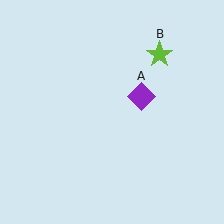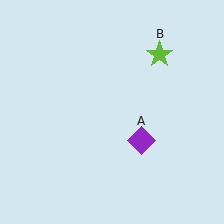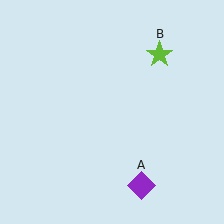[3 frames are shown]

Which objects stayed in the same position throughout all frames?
Lime star (object B) remained stationary.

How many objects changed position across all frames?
1 object changed position: purple diamond (object A).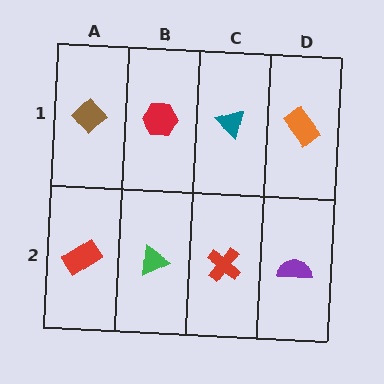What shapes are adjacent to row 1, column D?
A purple semicircle (row 2, column D), a teal triangle (row 1, column C).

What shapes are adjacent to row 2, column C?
A teal triangle (row 1, column C), a green triangle (row 2, column B), a purple semicircle (row 2, column D).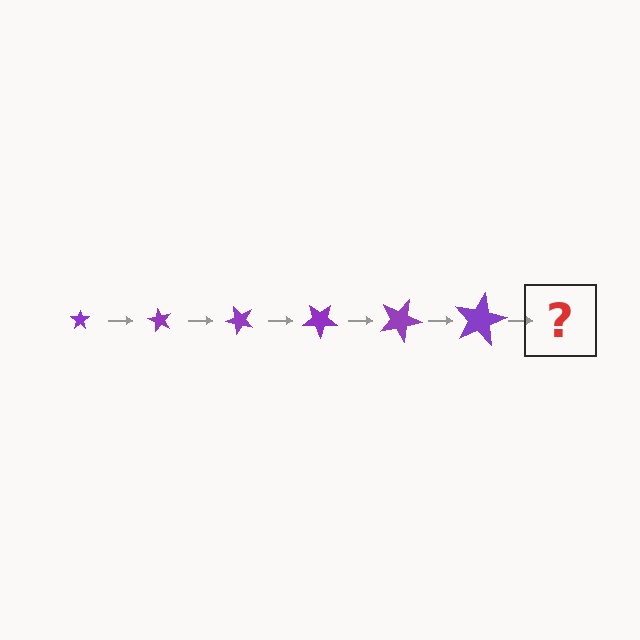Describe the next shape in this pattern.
It should be a star, larger than the previous one and rotated 360 degrees from the start.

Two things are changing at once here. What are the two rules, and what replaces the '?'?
The two rules are that the star grows larger each step and it rotates 60 degrees each step. The '?' should be a star, larger than the previous one and rotated 360 degrees from the start.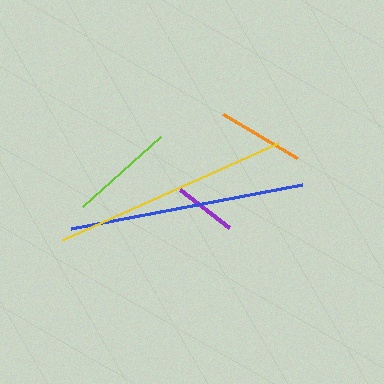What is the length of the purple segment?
The purple segment is approximately 63 pixels long.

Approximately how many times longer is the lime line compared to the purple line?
The lime line is approximately 1.7 times the length of the purple line.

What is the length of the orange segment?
The orange segment is approximately 86 pixels long.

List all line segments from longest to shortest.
From longest to shortest: yellow, blue, lime, orange, purple.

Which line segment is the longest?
The yellow line is the longest at approximately 238 pixels.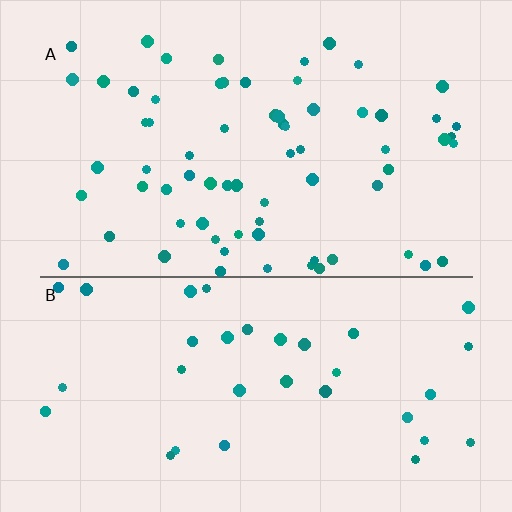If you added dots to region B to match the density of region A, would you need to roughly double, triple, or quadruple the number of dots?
Approximately double.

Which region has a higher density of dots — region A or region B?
A (the top).